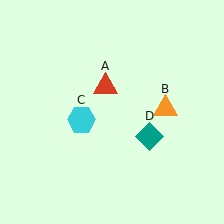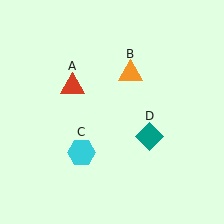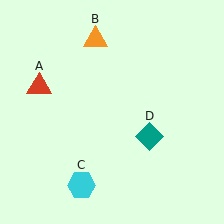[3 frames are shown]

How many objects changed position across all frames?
3 objects changed position: red triangle (object A), orange triangle (object B), cyan hexagon (object C).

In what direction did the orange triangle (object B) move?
The orange triangle (object B) moved up and to the left.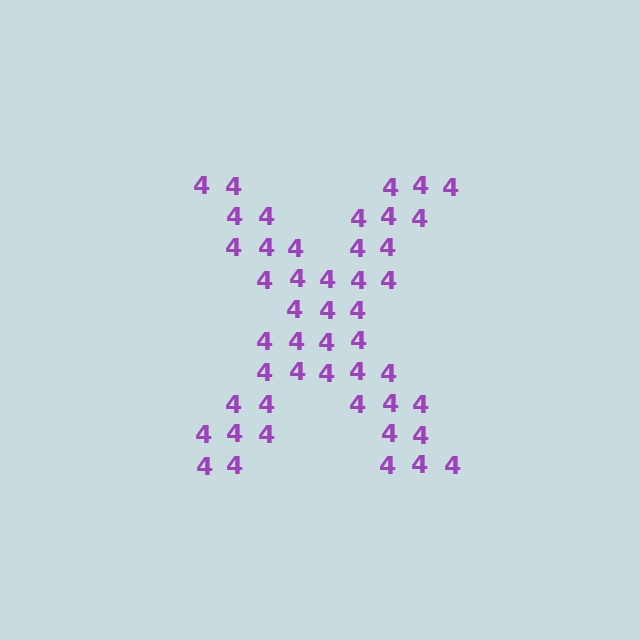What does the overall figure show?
The overall figure shows the letter X.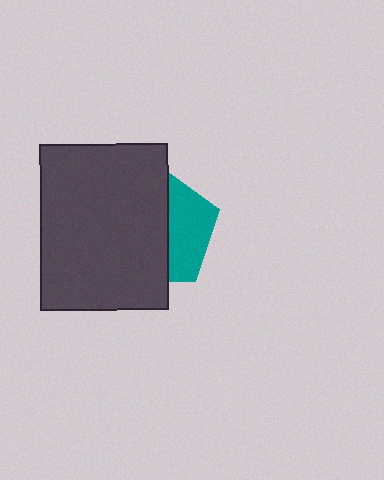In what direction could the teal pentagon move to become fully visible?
The teal pentagon could move right. That would shift it out from behind the dark gray rectangle entirely.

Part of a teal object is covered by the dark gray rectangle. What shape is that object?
It is a pentagon.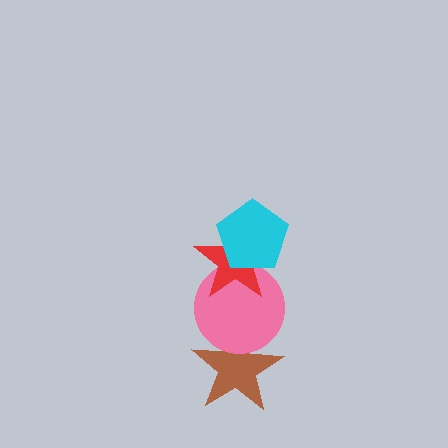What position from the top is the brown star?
The brown star is 4th from the top.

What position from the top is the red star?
The red star is 2nd from the top.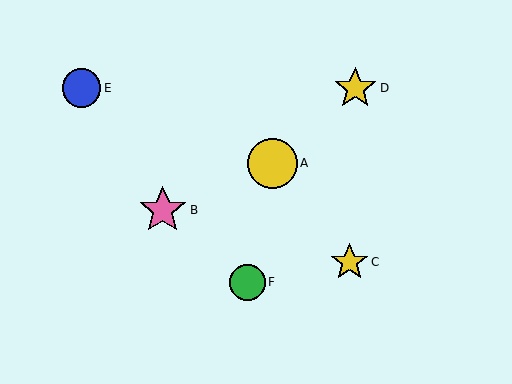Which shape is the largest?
The yellow circle (labeled A) is the largest.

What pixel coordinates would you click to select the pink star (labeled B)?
Click at (163, 210) to select the pink star B.